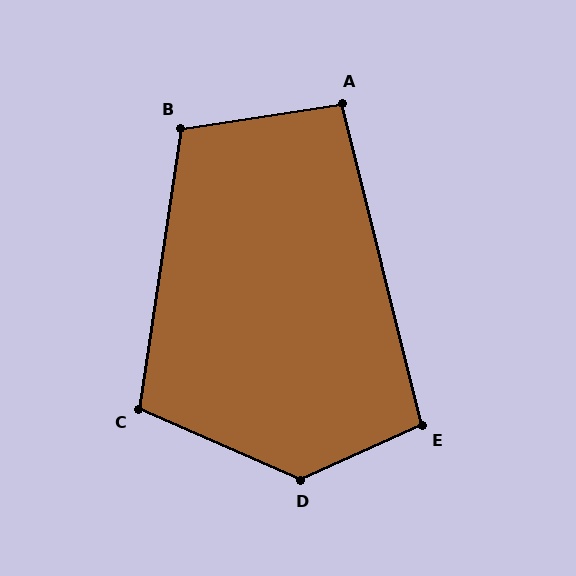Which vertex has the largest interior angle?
D, at approximately 132 degrees.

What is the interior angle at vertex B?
Approximately 107 degrees (obtuse).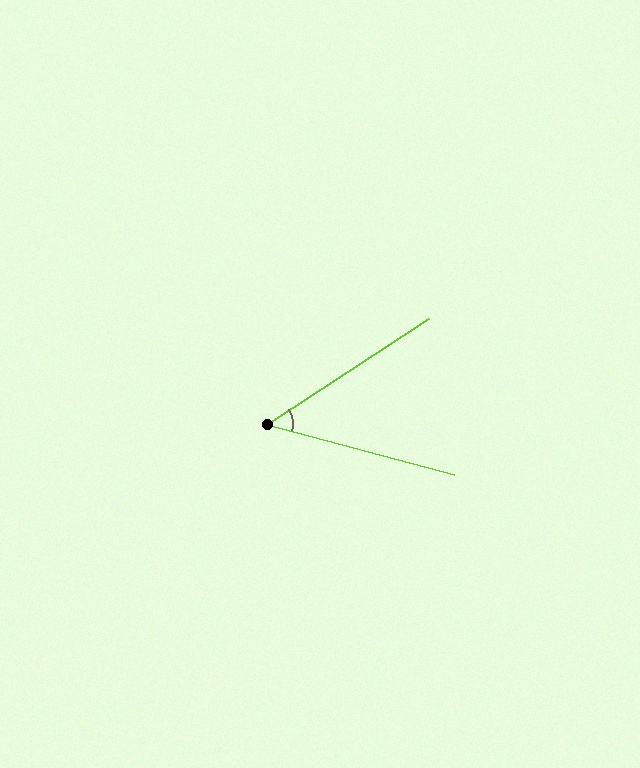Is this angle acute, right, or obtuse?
It is acute.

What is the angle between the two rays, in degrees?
Approximately 48 degrees.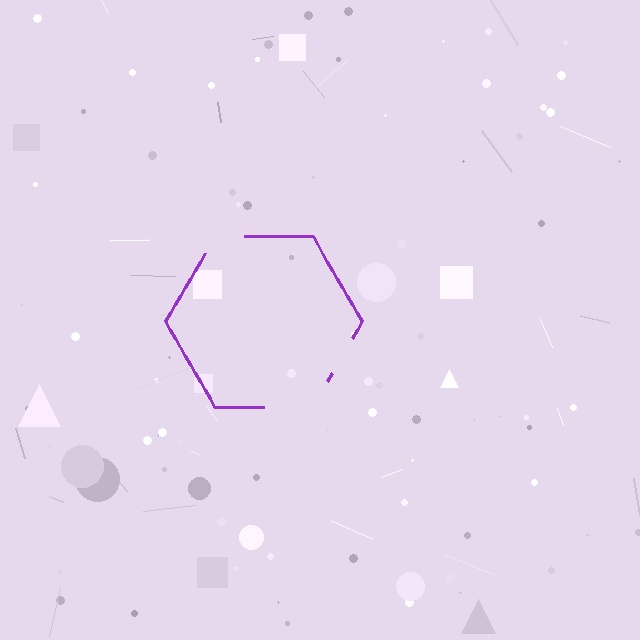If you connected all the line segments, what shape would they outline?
They would outline a hexagon.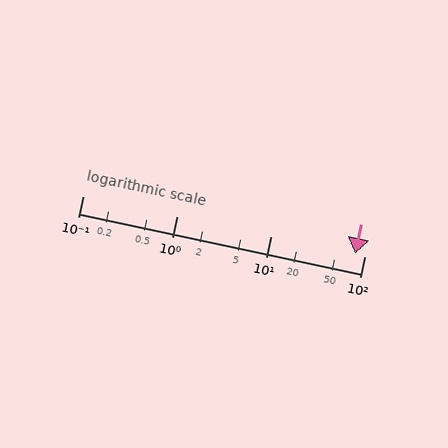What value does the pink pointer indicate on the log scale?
The pointer indicates approximately 80.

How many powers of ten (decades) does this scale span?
The scale spans 3 decades, from 0.1 to 100.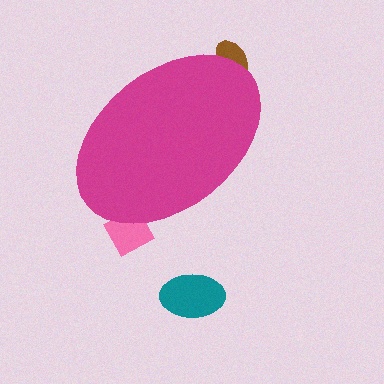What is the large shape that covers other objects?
A magenta ellipse.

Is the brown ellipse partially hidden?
Yes, the brown ellipse is partially hidden behind the magenta ellipse.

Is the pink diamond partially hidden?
Yes, the pink diamond is partially hidden behind the magenta ellipse.